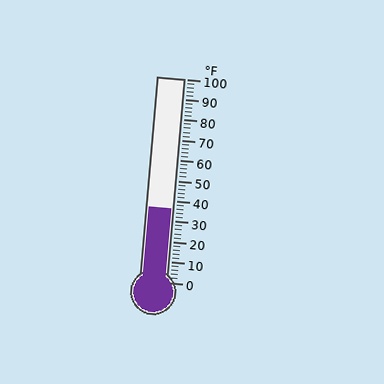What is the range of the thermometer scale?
The thermometer scale ranges from 0°F to 100°F.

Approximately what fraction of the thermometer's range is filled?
The thermometer is filled to approximately 35% of its range.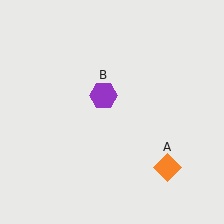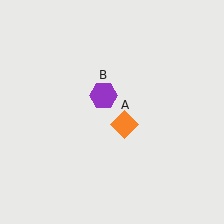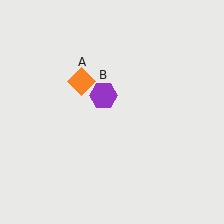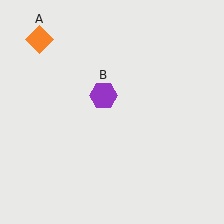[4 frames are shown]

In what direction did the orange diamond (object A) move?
The orange diamond (object A) moved up and to the left.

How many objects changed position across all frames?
1 object changed position: orange diamond (object A).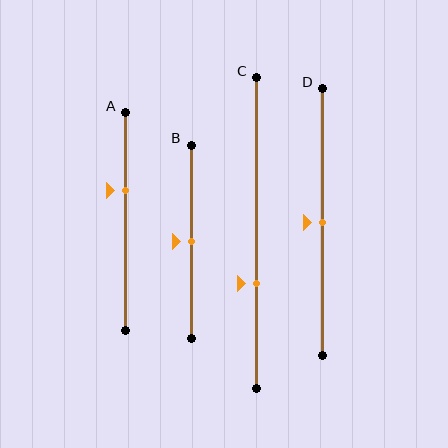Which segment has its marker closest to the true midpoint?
Segment B has its marker closest to the true midpoint.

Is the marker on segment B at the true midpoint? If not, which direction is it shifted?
Yes, the marker on segment B is at the true midpoint.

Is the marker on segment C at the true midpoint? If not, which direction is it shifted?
No, the marker on segment C is shifted downward by about 16% of the segment length.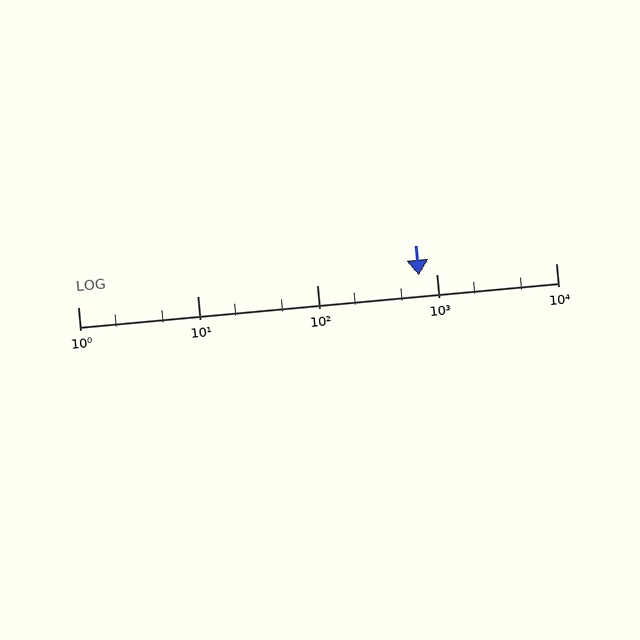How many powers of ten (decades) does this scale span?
The scale spans 4 decades, from 1 to 10000.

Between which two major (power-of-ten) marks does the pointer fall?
The pointer is between 100 and 1000.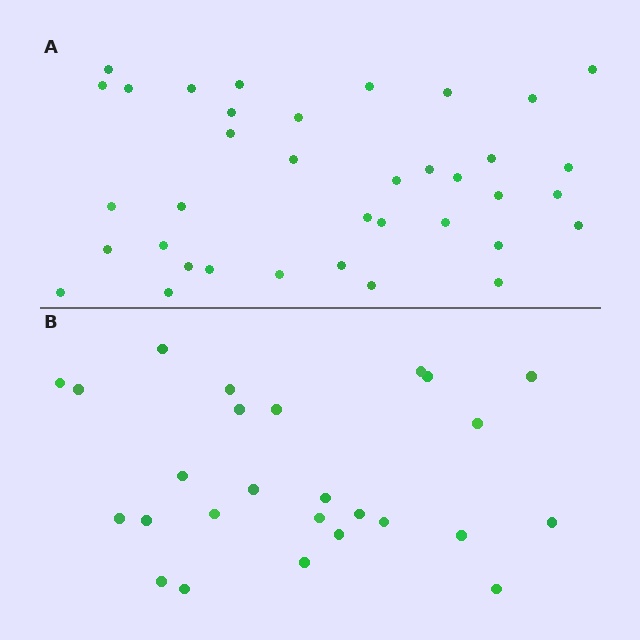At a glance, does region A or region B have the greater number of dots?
Region A (the top region) has more dots.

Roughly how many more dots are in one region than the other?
Region A has roughly 12 or so more dots than region B.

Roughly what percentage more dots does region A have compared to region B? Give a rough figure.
About 40% more.